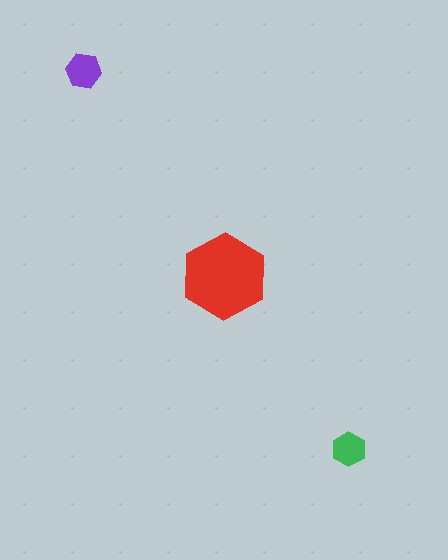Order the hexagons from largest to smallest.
the red one, the purple one, the green one.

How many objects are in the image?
There are 3 objects in the image.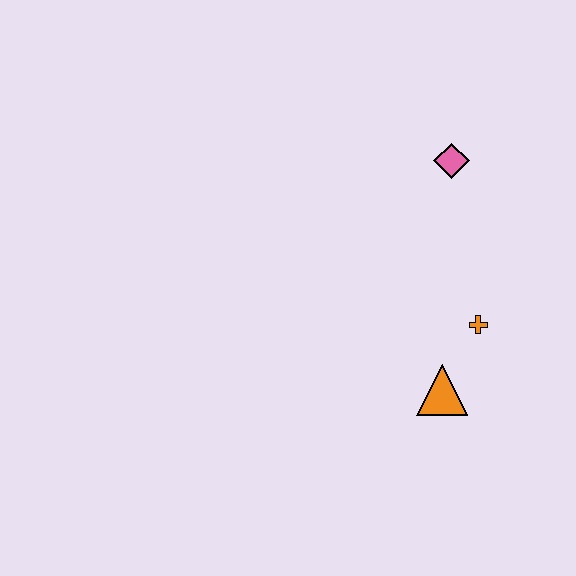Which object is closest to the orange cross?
The orange triangle is closest to the orange cross.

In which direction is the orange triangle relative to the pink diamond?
The orange triangle is below the pink diamond.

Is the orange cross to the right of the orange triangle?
Yes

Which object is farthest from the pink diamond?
The orange triangle is farthest from the pink diamond.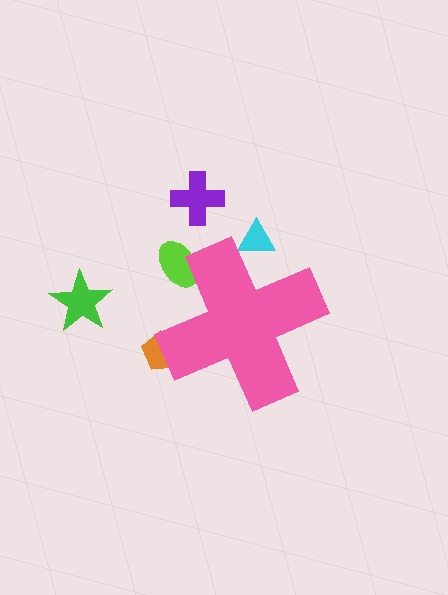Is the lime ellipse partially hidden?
Yes, the lime ellipse is partially hidden behind the pink cross.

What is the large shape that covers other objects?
A pink cross.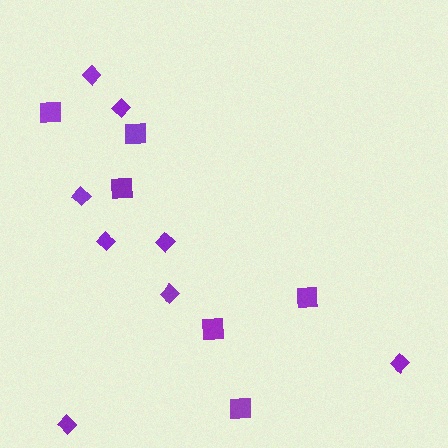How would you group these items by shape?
There are 2 groups: one group of squares (6) and one group of diamonds (8).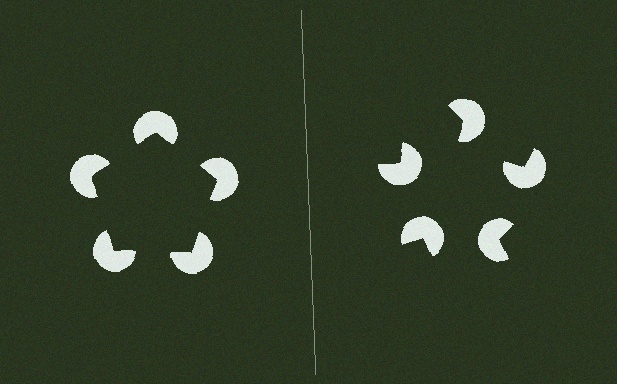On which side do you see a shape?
An illusory pentagon appears on the left side. On the right side the wedge cuts are rotated, so no coherent shape forms.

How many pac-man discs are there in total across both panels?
10 — 5 on each side.